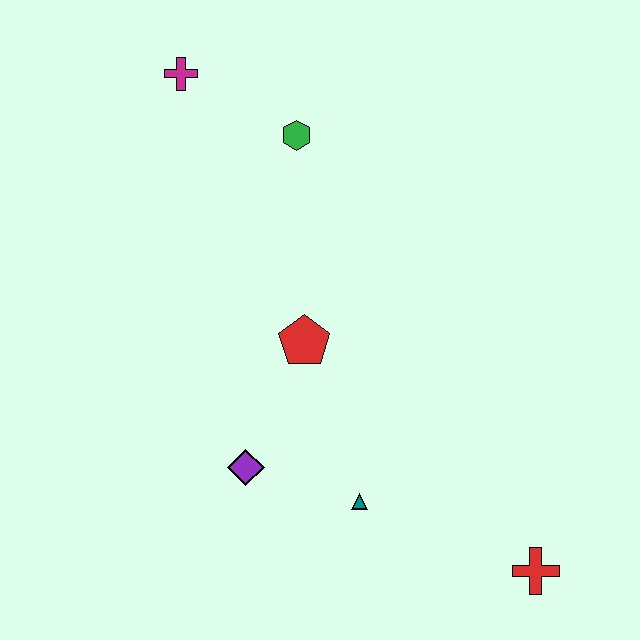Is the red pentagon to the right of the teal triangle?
No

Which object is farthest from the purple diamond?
The magenta cross is farthest from the purple diamond.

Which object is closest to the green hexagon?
The magenta cross is closest to the green hexagon.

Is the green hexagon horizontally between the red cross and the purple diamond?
Yes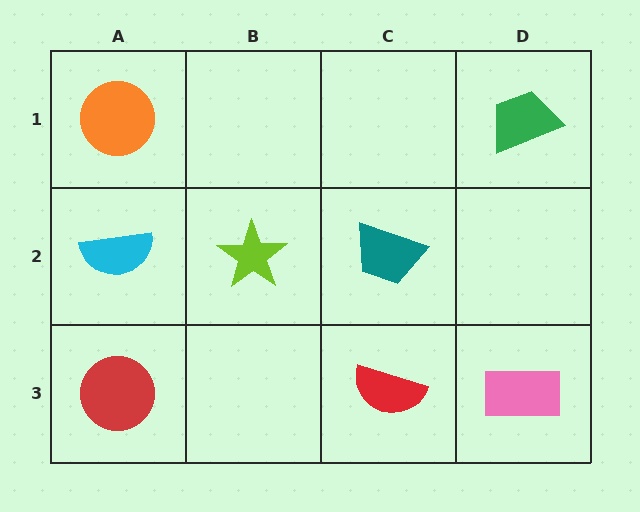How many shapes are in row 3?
3 shapes.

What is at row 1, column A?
An orange circle.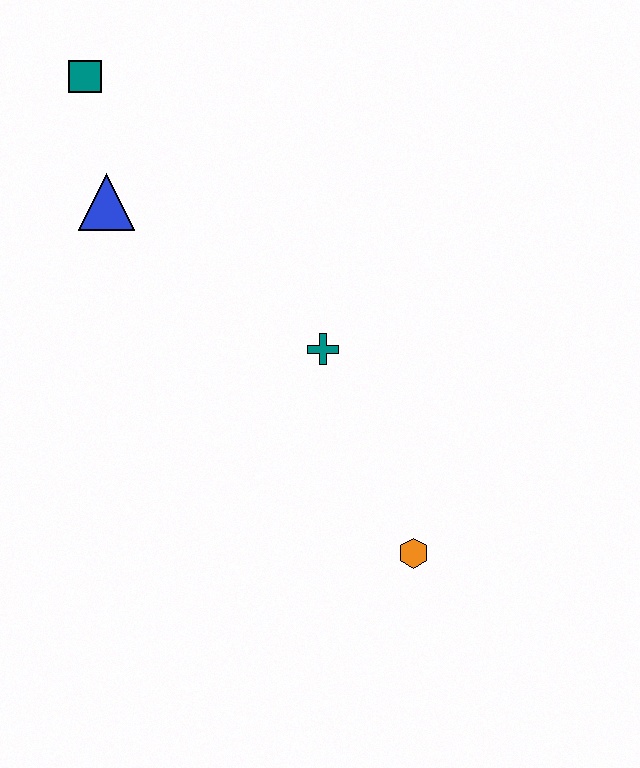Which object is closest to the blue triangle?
The teal square is closest to the blue triangle.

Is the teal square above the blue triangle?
Yes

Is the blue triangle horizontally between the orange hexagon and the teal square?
Yes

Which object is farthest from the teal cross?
The teal square is farthest from the teal cross.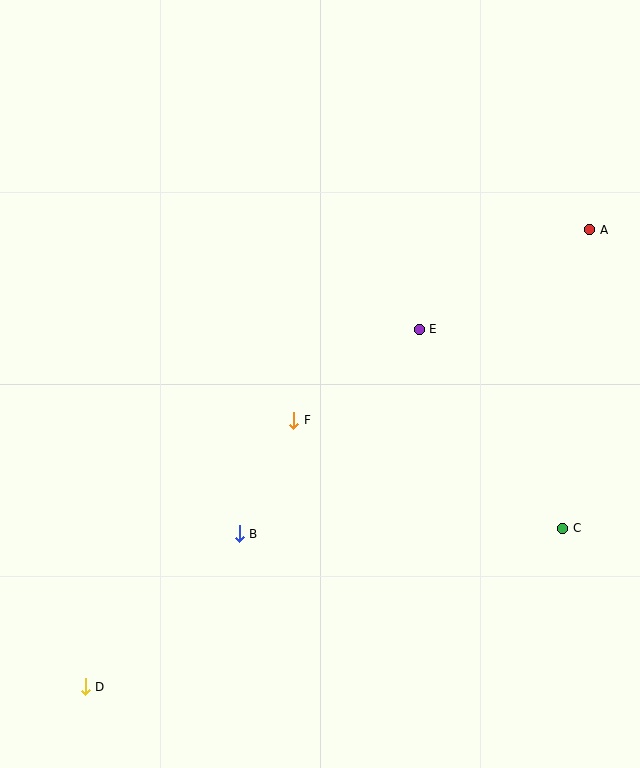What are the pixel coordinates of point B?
Point B is at (239, 534).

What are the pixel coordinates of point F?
Point F is at (294, 420).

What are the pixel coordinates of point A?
Point A is at (590, 230).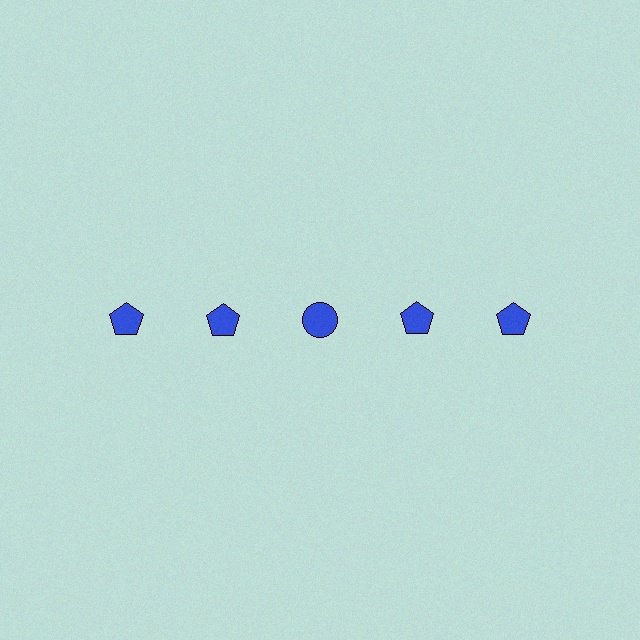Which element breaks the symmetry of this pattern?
The blue circle in the top row, center column breaks the symmetry. All other shapes are blue pentagons.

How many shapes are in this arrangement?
There are 5 shapes arranged in a grid pattern.